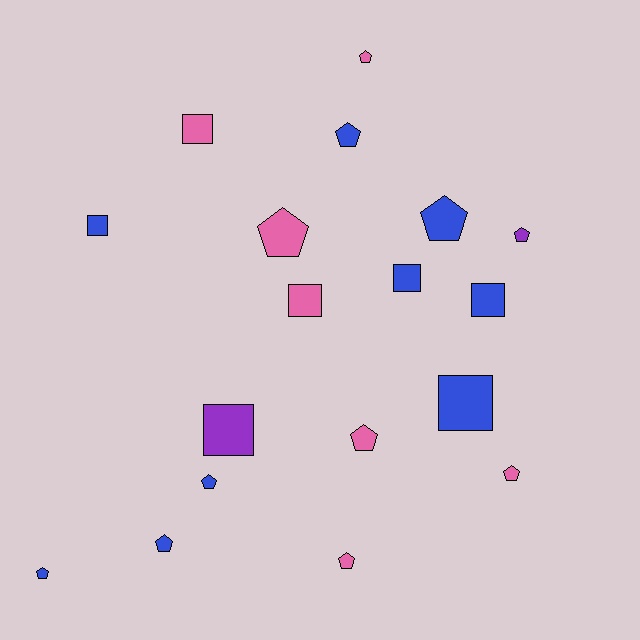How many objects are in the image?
There are 18 objects.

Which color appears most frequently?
Blue, with 9 objects.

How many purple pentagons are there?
There is 1 purple pentagon.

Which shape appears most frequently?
Pentagon, with 11 objects.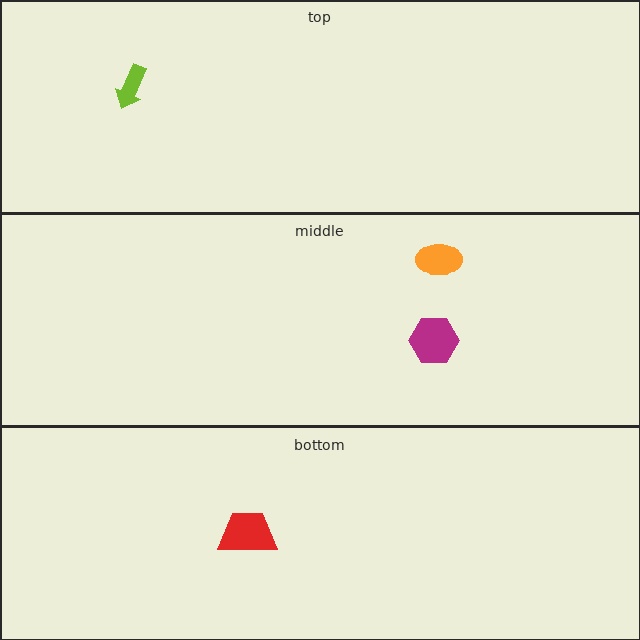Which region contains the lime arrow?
The top region.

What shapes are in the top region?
The lime arrow.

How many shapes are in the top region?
1.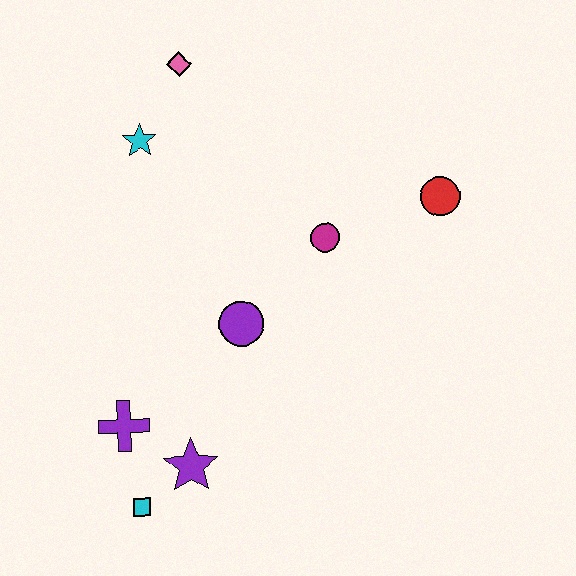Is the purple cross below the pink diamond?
Yes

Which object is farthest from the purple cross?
The red circle is farthest from the purple cross.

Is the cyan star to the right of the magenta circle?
No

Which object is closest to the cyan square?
The purple star is closest to the cyan square.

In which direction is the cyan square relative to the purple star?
The cyan square is to the left of the purple star.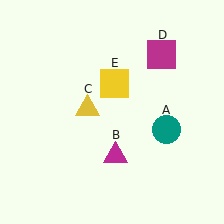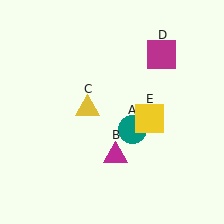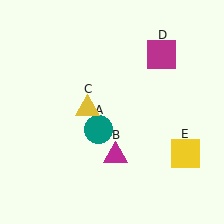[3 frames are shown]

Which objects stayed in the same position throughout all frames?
Magenta triangle (object B) and yellow triangle (object C) and magenta square (object D) remained stationary.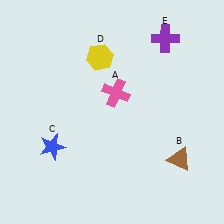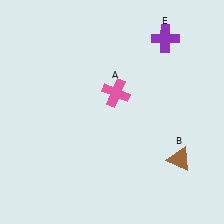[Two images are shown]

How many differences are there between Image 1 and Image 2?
There are 2 differences between the two images.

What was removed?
The blue star (C), the yellow hexagon (D) were removed in Image 2.